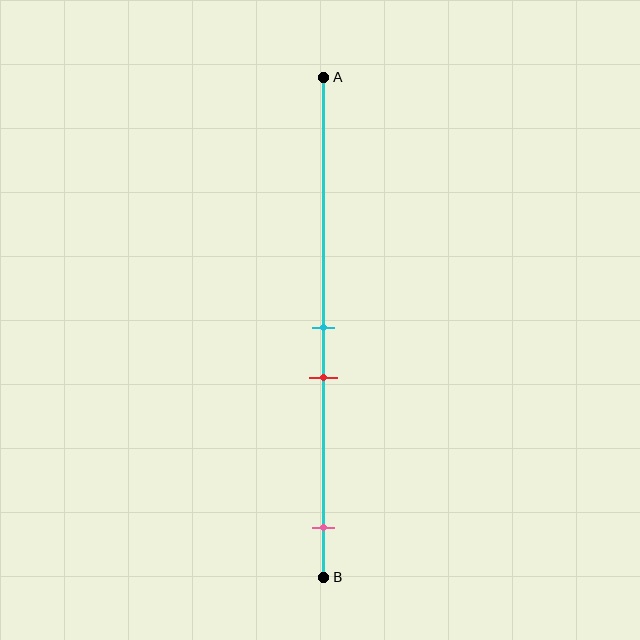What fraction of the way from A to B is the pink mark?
The pink mark is approximately 90% (0.9) of the way from A to B.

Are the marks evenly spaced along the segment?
No, the marks are not evenly spaced.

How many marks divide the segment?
There are 3 marks dividing the segment.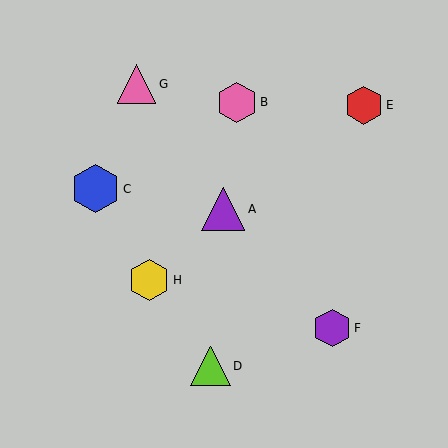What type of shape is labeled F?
Shape F is a purple hexagon.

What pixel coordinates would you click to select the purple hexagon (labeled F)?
Click at (332, 328) to select the purple hexagon F.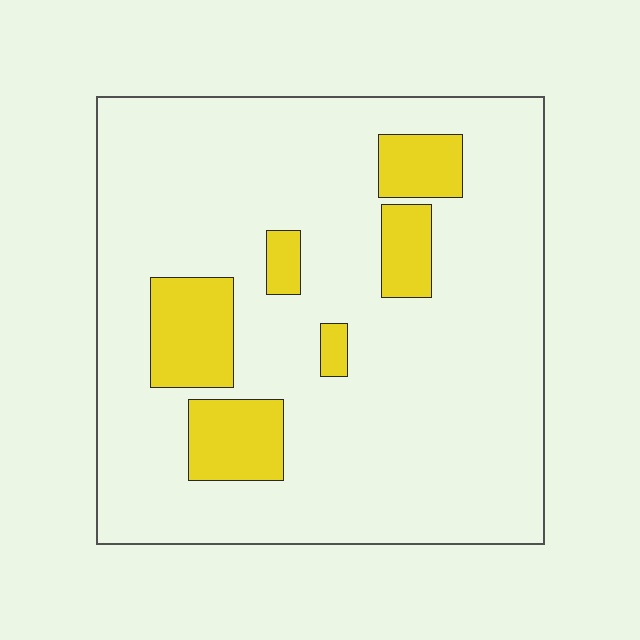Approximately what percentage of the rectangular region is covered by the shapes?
Approximately 15%.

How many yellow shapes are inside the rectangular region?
6.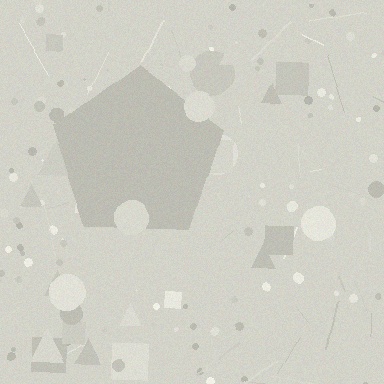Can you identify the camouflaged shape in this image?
The camouflaged shape is a pentagon.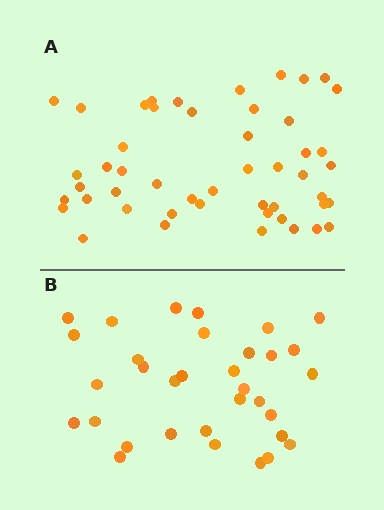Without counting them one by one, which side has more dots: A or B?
Region A (the top region) has more dots.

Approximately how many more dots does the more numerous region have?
Region A has approximately 15 more dots than region B.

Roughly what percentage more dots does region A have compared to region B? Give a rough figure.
About 50% more.